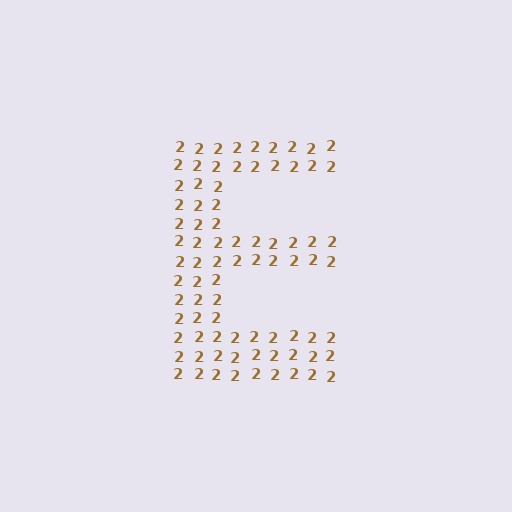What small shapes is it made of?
It is made of small digit 2's.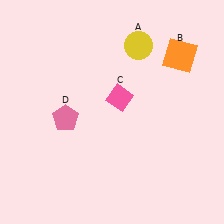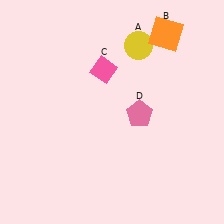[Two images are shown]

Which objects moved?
The objects that moved are: the orange square (B), the pink diamond (C), the pink pentagon (D).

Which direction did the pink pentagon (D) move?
The pink pentagon (D) moved right.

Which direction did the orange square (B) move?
The orange square (B) moved up.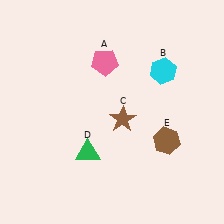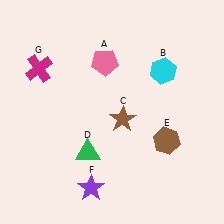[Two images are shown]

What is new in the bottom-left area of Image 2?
A purple star (F) was added in the bottom-left area of Image 2.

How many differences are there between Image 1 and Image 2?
There are 2 differences between the two images.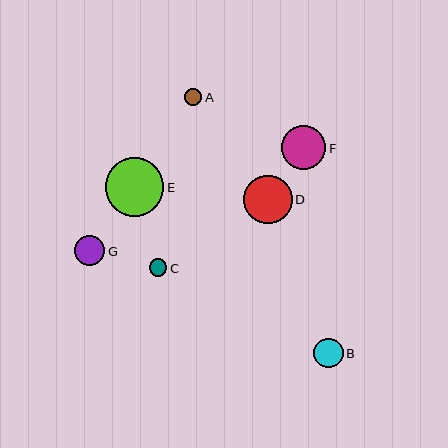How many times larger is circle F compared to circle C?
Circle F is approximately 2.6 times the size of circle C.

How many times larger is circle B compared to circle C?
Circle B is approximately 1.7 times the size of circle C.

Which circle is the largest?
Circle E is the largest with a size of approximately 58 pixels.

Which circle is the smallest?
Circle A is the smallest with a size of approximately 17 pixels.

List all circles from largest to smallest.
From largest to smallest: E, D, F, G, B, C, A.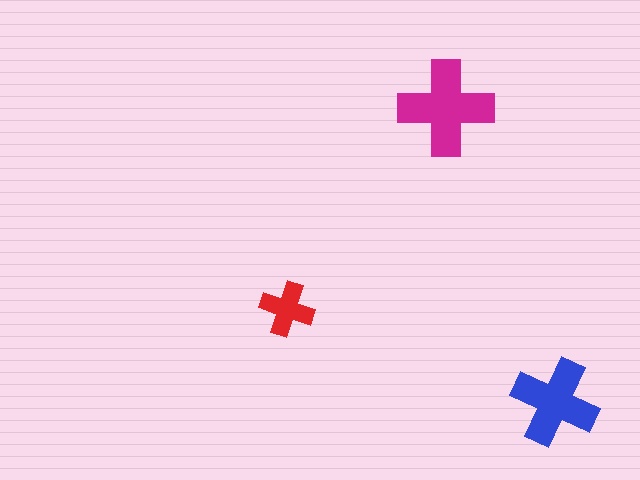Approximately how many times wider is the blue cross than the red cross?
About 1.5 times wider.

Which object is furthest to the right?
The blue cross is rightmost.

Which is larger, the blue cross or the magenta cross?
The magenta one.